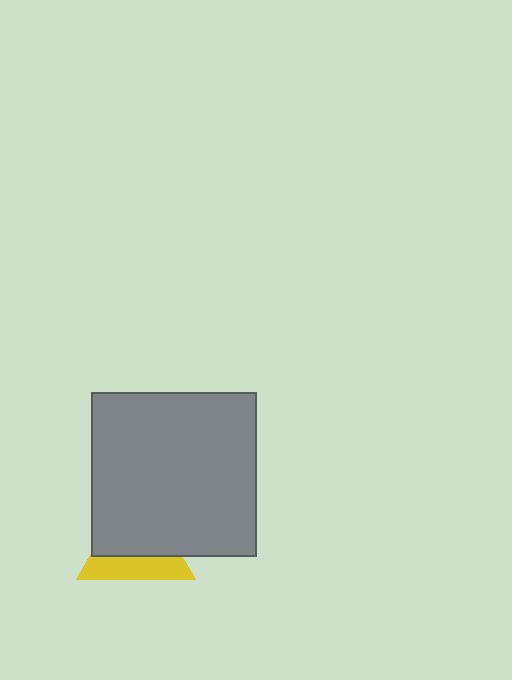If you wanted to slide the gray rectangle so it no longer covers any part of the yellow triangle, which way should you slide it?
Slide it up — that is the most direct way to separate the two shapes.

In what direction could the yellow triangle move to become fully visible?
The yellow triangle could move down. That would shift it out from behind the gray rectangle entirely.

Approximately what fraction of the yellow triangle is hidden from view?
Roughly 62% of the yellow triangle is hidden behind the gray rectangle.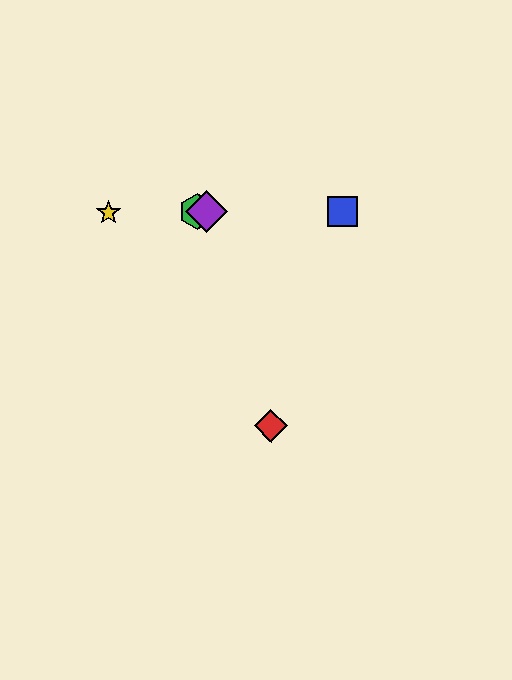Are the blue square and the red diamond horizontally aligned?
No, the blue square is at y≈211 and the red diamond is at y≈426.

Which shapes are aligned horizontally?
The blue square, the green hexagon, the yellow star, the purple diamond are aligned horizontally.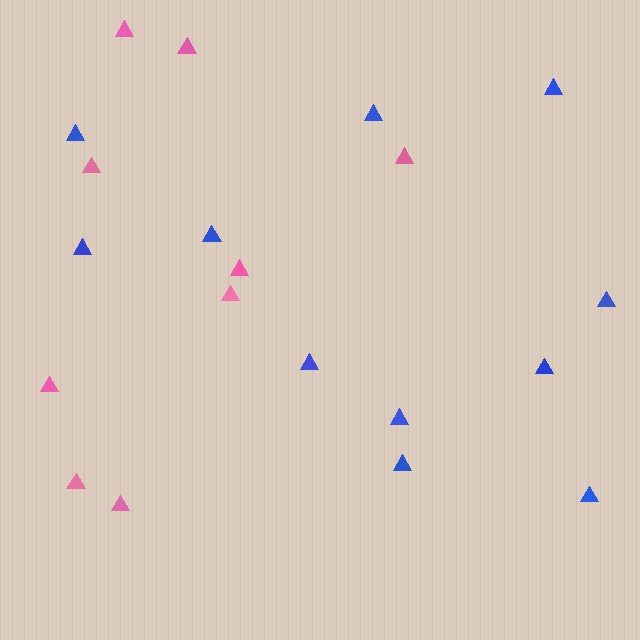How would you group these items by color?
There are 2 groups: one group of blue triangles (11) and one group of pink triangles (9).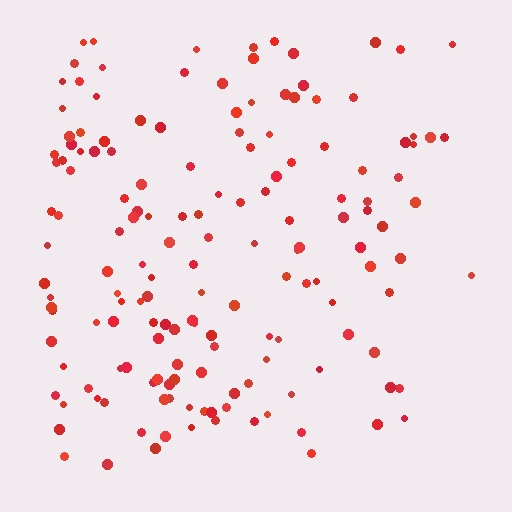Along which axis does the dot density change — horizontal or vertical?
Horizontal.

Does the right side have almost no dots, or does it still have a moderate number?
Still a moderate number, just noticeably fewer than the left.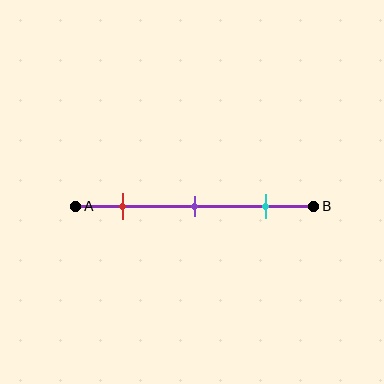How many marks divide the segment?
There are 3 marks dividing the segment.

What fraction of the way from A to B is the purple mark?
The purple mark is approximately 50% (0.5) of the way from A to B.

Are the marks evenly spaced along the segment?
Yes, the marks are approximately evenly spaced.